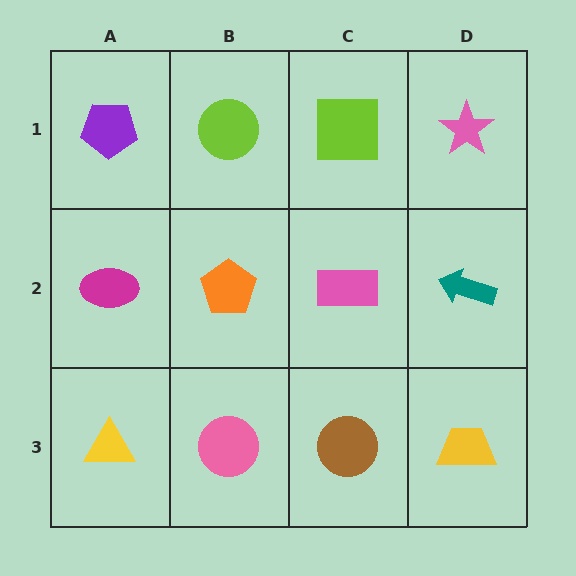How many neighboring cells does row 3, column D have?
2.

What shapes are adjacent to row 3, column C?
A pink rectangle (row 2, column C), a pink circle (row 3, column B), a yellow trapezoid (row 3, column D).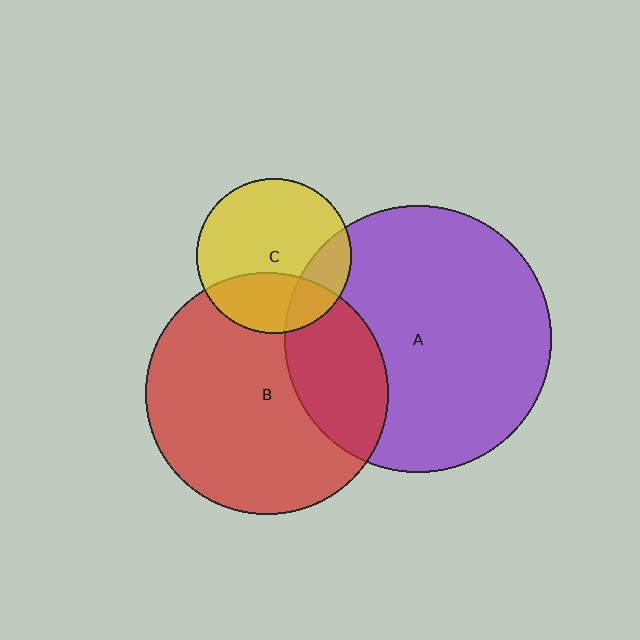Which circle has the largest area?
Circle A (purple).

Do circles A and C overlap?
Yes.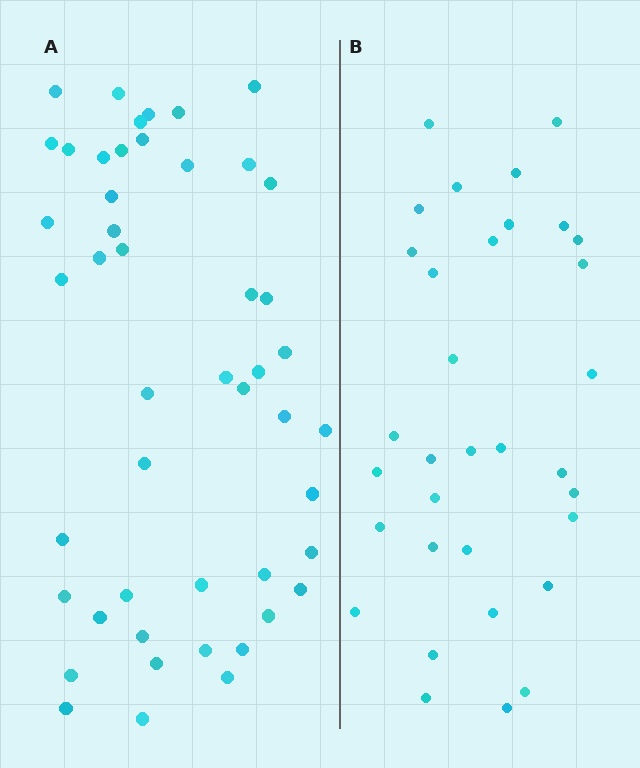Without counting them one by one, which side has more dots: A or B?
Region A (the left region) has more dots.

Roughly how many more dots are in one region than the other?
Region A has approximately 15 more dots than region B.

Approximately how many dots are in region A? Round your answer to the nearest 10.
About 50 dots. (The exact count is 48, which rounds to 50.)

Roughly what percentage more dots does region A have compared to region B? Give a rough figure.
About 45% more.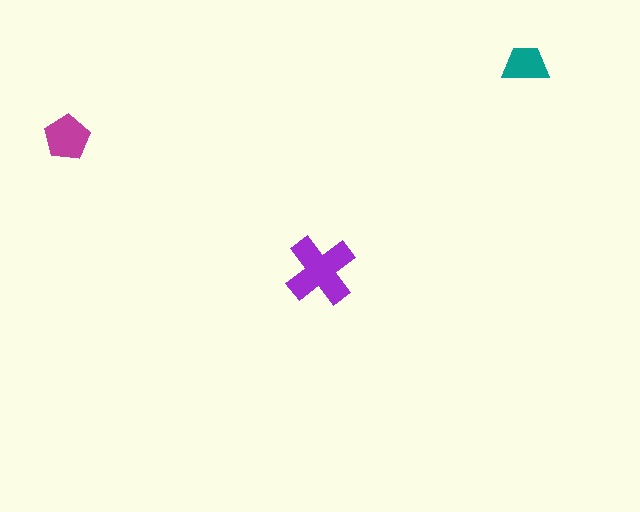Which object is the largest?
The purple cross.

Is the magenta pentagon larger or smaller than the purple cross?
Smaller.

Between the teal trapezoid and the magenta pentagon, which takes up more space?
The magenta pentagon.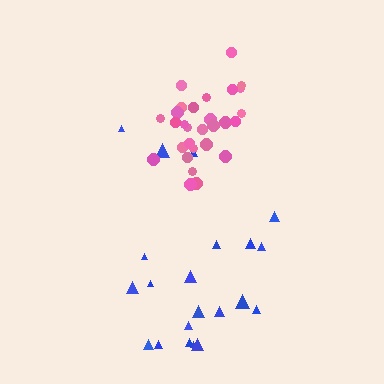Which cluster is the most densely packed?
Pink.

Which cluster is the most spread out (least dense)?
Blue.